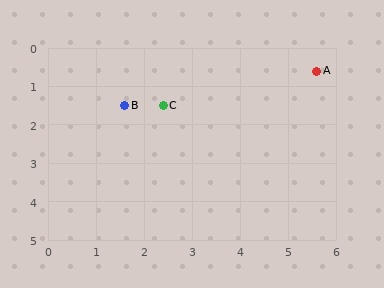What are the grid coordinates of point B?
Point B is at approximately (1.6, 1.5).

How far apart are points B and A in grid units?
Points B and A are about 4.1 grid units apart.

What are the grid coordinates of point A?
Point A is at approximately (5.6, 0.6).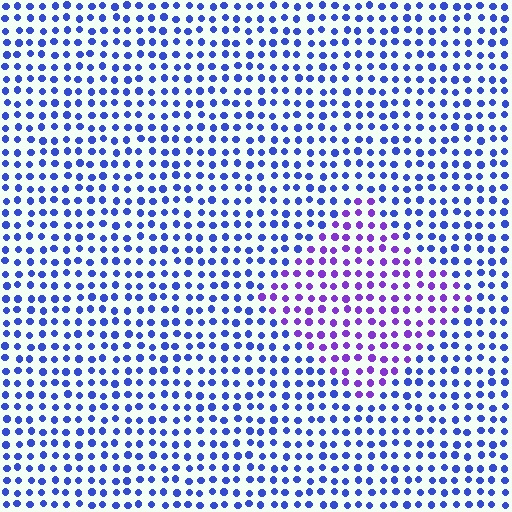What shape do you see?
I see a diamond.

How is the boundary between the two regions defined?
The boundary is defined purely by a slight shift in hue (about 40 degrees). Spacing, size, and orientation are identical on both sides.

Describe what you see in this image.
The image is filled with small blue elements in a uniform arrangement. A diamond-shaped region is visible where the elements are tinted to a slightly different hue, forming a subtle color boundary.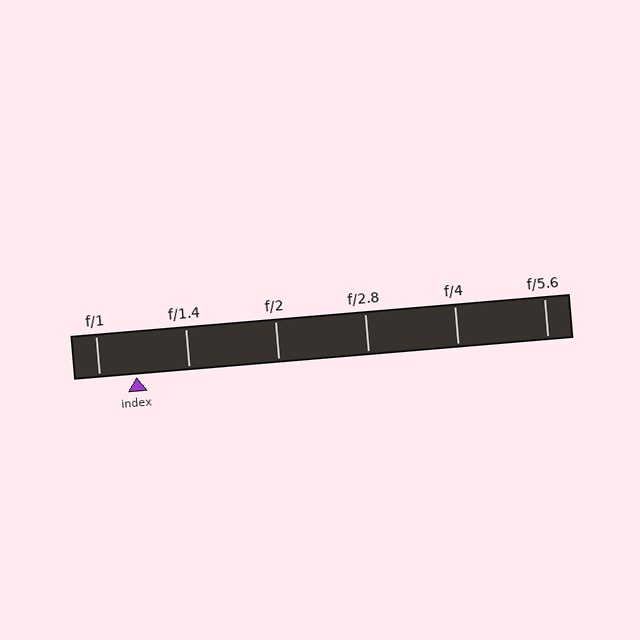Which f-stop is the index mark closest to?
The index mark is closest to f/1.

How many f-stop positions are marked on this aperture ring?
There are 6 f-stop positions marked.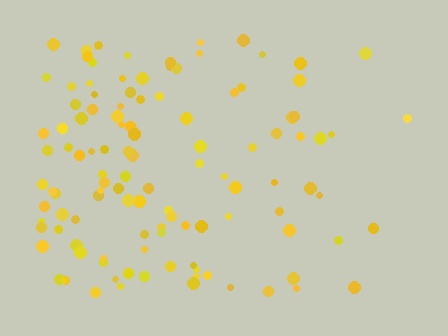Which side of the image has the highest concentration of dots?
The left.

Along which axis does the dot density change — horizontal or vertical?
Horizontal.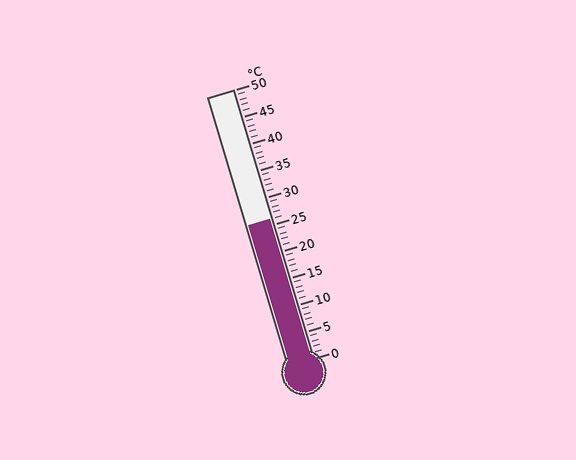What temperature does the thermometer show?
The thermometer shows approximately 26°C.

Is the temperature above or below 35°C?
The temperature is below 35°C.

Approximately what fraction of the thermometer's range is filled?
The thermometer is filled to approximately 50% of its range.